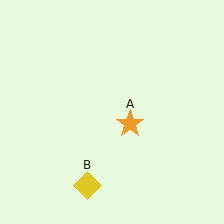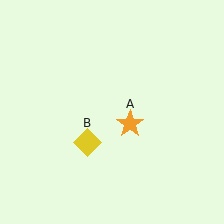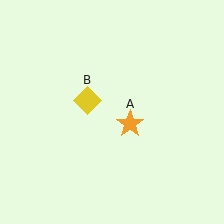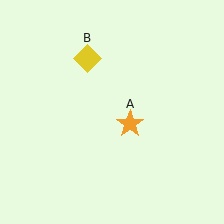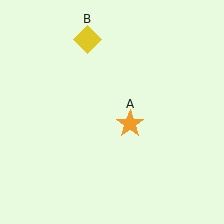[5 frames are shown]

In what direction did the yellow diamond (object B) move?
The yellow diamond (object B) moved up.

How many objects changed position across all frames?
1 object changed position: yellow diamond (object B).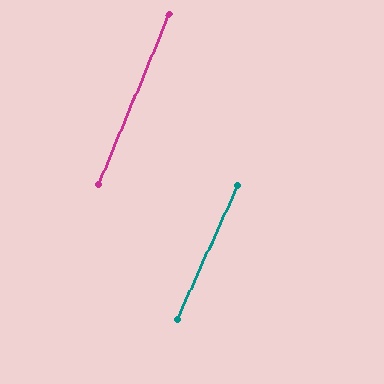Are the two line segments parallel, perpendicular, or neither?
Parallel — their directions differ by only 1.9°.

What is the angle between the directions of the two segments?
Approximately 2 degrees.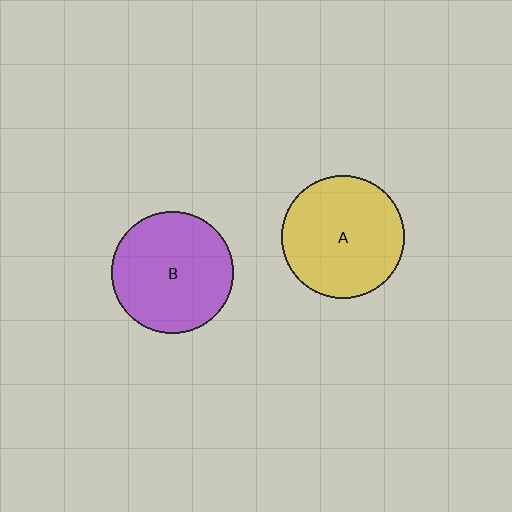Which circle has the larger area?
Circle A (yellow).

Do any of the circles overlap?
No, none of the circles overlap.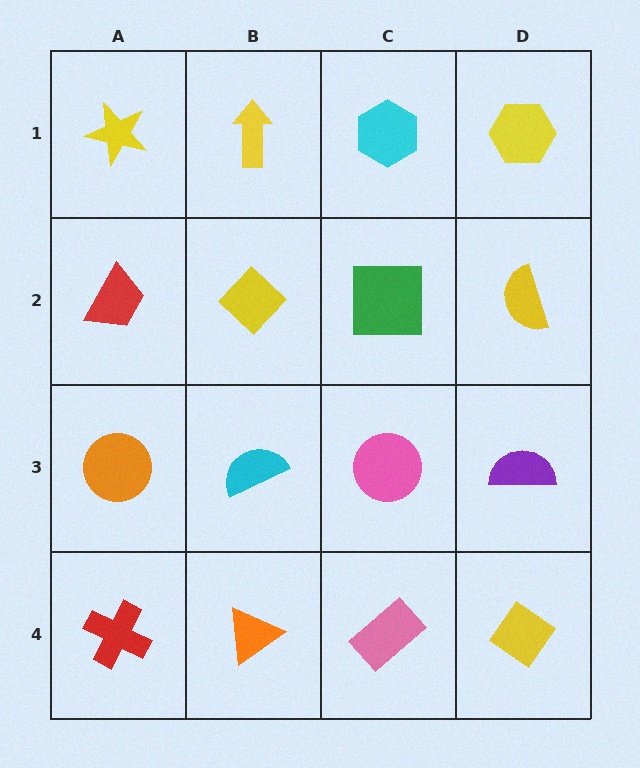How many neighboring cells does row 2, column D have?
3.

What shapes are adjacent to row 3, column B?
A yellow diamond (row 2, column B), an orange triangle (row 4, column B), an orange circle (row 3, column A), a pink circle (row 3, column C).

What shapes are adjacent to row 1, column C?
A green square (row 2, column C), a yellow arrow (row 1, column B), a yellow hexagon (row 1, column D).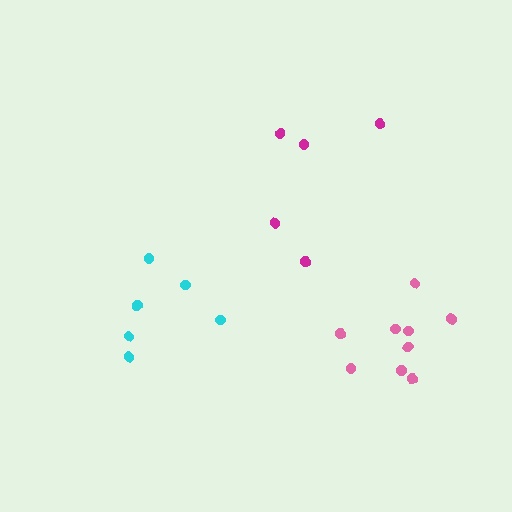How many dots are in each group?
Group 1: 6 dots, Group 2: 9 dots, Group 3: 5 dots (20 total).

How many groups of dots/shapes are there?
There are 3 groups.